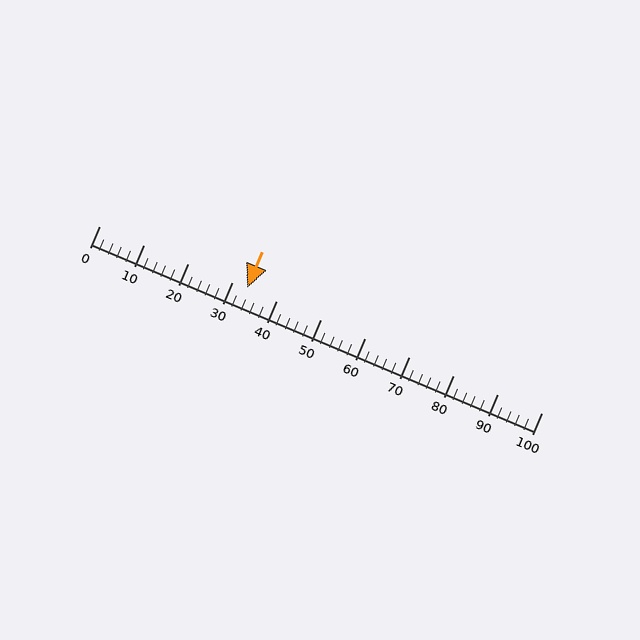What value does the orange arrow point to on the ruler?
The orange arrow points to approximately 34.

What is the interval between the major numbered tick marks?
The major tick marks are spaced 10 units apart.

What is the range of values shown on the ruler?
The ruler shows values from 0 to 100.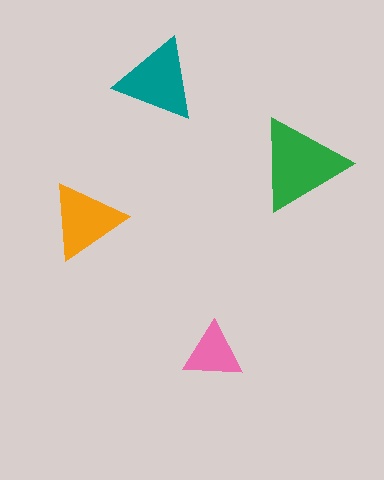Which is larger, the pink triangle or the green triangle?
The green one.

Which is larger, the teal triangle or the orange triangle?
The teal one.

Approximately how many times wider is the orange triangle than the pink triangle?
About 1.5 times wider.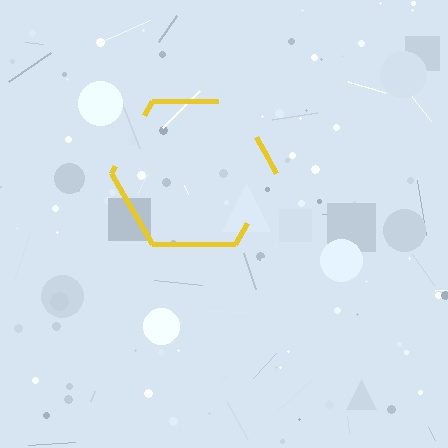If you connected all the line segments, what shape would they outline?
They would outline a hexagon.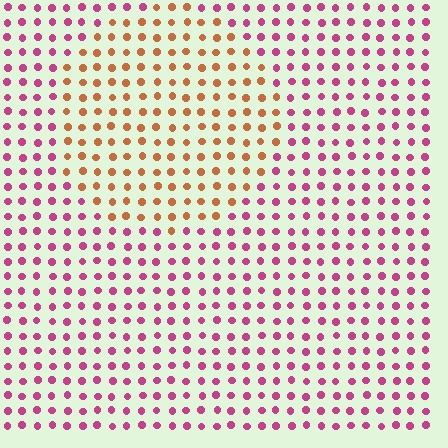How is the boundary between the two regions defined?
The boundary is defined purely by a slight shift in hue (about 55 degrees). Spacing, size, and orientation are identical on both sides.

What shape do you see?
I see a circle.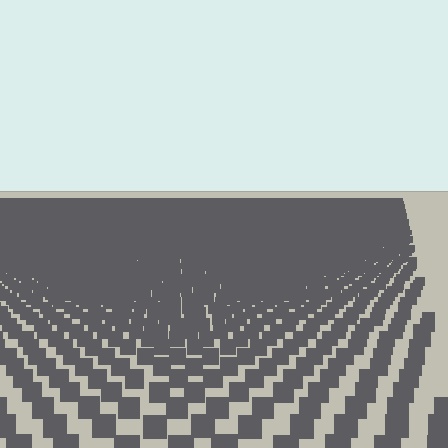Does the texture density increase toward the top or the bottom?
Density increases toward the top.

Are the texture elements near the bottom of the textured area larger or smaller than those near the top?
Larger. Near the bottom, elements are closer to the viewer and appear at a bigger on-screen size.